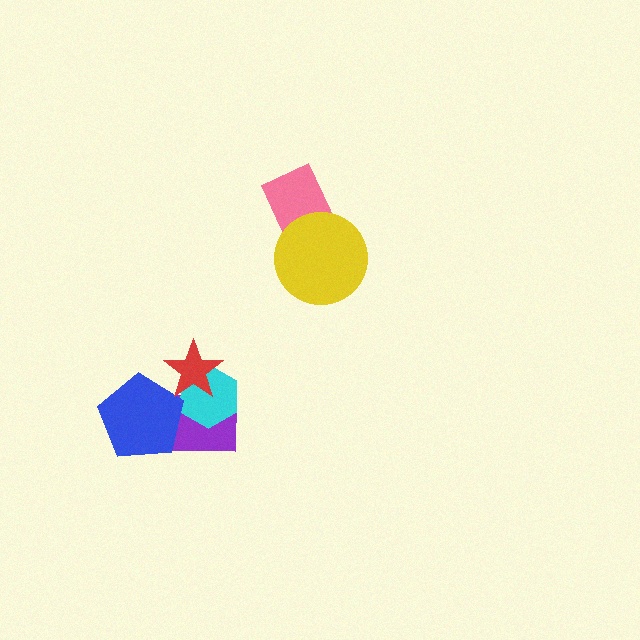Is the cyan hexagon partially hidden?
Yes, it is partially covered by another shape.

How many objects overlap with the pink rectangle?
1 object overlaps with the pink rectangle.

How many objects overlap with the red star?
2 objects overlap with the red star.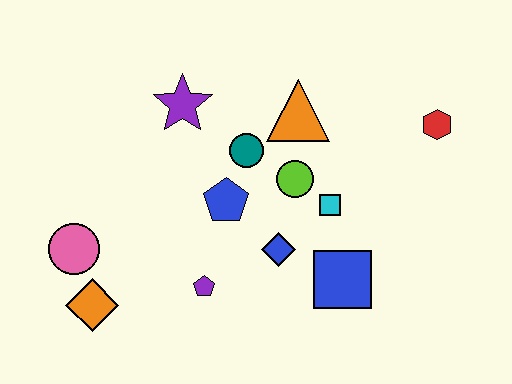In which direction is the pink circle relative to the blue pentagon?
The pink circle is to the left of the blue pentagon.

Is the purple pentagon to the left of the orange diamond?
No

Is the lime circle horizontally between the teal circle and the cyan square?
Yes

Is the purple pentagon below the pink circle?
Yes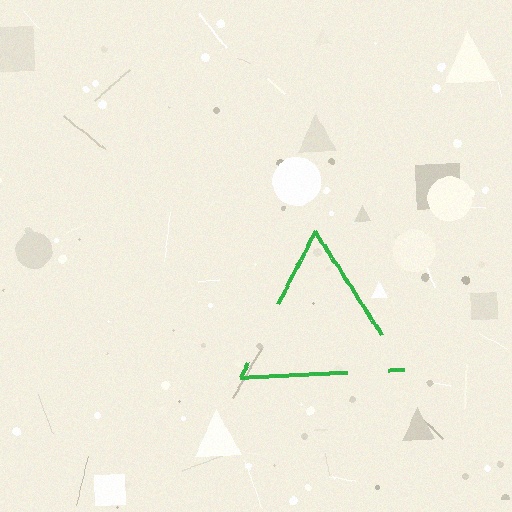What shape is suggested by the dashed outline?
The dashed outline suggests a triangle.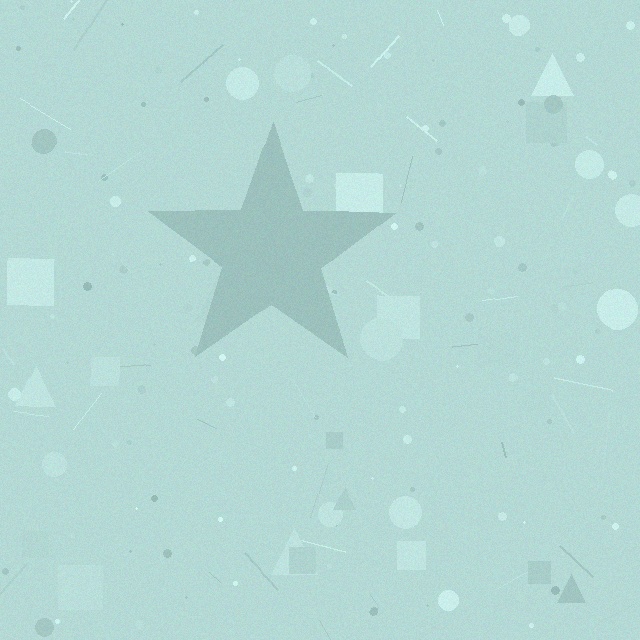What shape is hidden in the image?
A star is hidden in the image.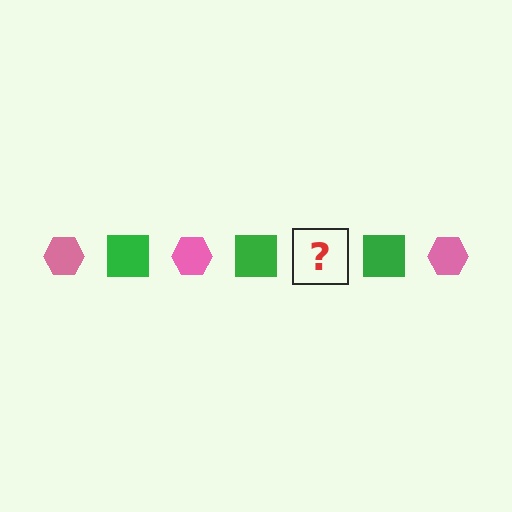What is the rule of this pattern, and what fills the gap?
The rule is that the pattern alternates between pink hexagon and green square. The gap should be filled with a pink hexagon.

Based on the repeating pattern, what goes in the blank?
The blank should be a pink hexagon.